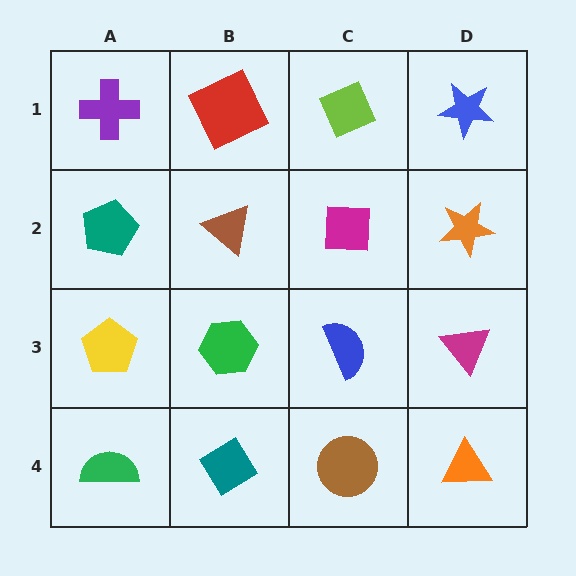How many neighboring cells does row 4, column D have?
2.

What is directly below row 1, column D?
An orange star.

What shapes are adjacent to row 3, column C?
A magenta square (row 2, column C), a brown circle (row 4, column C), a green hexagon (row 3, column B), a magenta triangle (row 3, column D).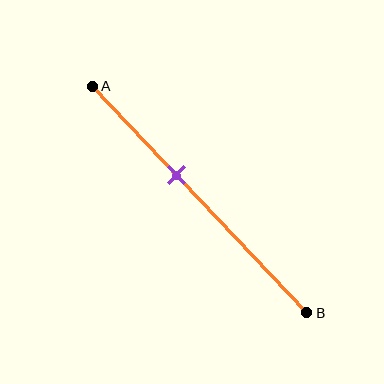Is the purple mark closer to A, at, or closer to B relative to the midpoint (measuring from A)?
The purple mark is closer to point A than the midpoint of segment AB.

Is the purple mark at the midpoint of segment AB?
No, the mark is at about 40% from A, not at the 50% midpoint.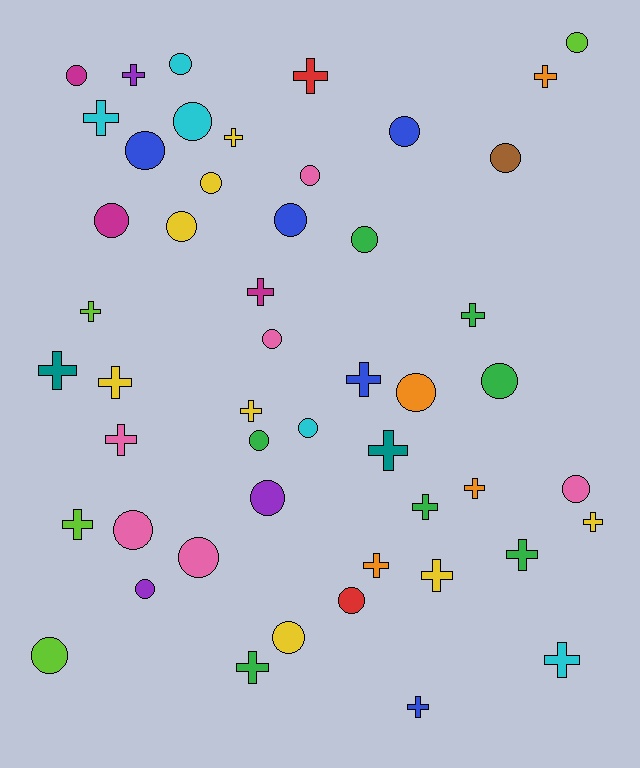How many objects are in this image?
There are 50 objects.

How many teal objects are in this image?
There are 2 teal objects.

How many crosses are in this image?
There are 24 crosses.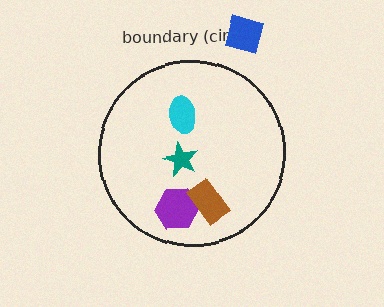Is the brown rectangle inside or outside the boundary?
Inside.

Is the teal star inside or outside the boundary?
Inside.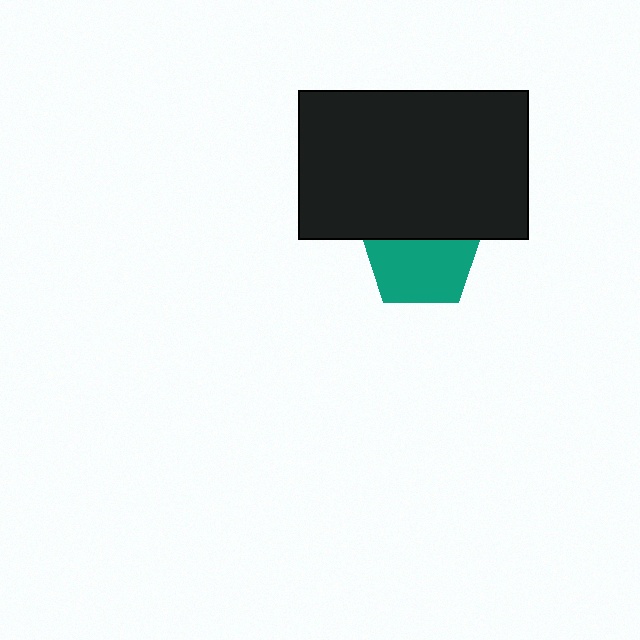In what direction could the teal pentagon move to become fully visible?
The teal pentagon could move down. That would shift it out from behind the black rectangle entirely.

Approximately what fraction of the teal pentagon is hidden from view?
Roughly 38% of the teal pentagon is hidden behind the black rectangle.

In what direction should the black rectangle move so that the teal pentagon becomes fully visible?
The black rectangle should move up. That is the shortest direction to clear the overlap and leave the teal pentagon fully visible.